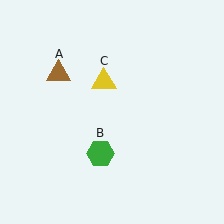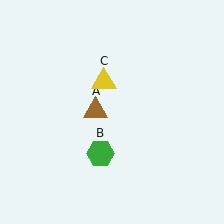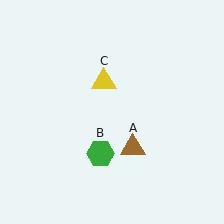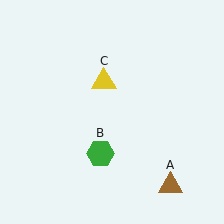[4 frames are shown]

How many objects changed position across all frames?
1 object changed position: brown triangle (object A).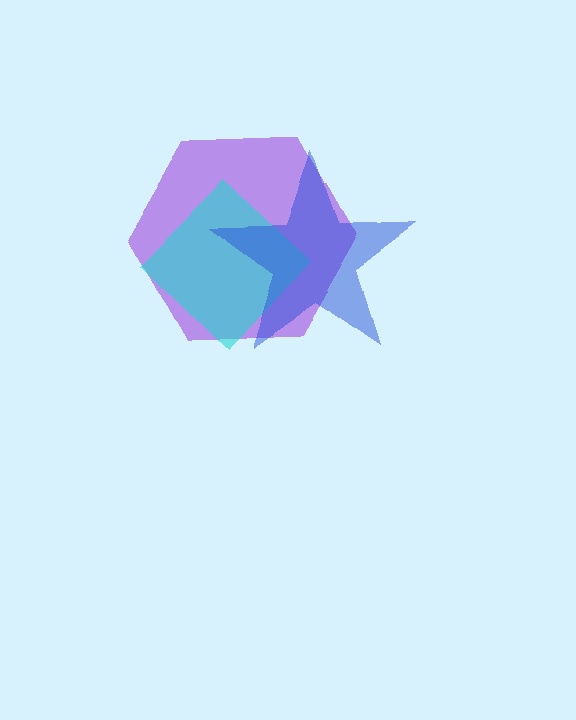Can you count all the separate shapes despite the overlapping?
Yes, there are 3 separate shapes.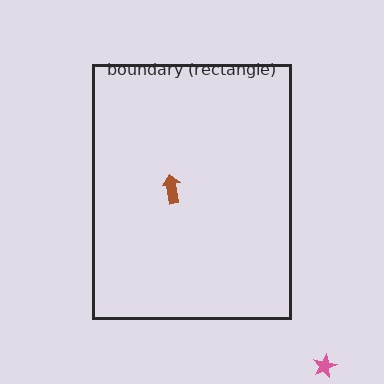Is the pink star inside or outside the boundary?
Outside.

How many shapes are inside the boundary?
1 inside, 1 outside.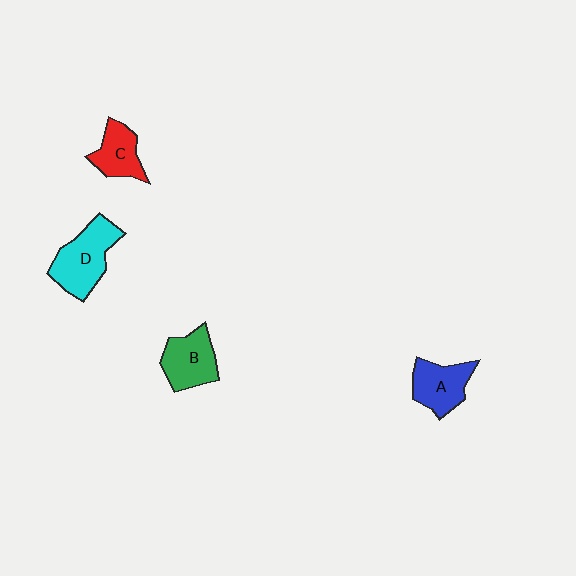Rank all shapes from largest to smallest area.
From largest to smallest: D (cyan), B (green), A (blue), C (red).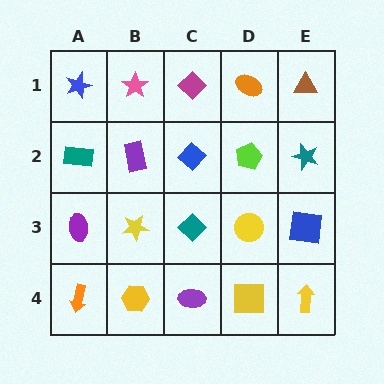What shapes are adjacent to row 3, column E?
A teal star (row 2, column E), a yellow arrow (row 4, column E), a yellow circle (row 3, column D).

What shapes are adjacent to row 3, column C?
A blue diamond (row 2, column C), a purple ellipse (row 4, column C), a yellow star (row 3, column B), a yellow circle (row 3, column D).